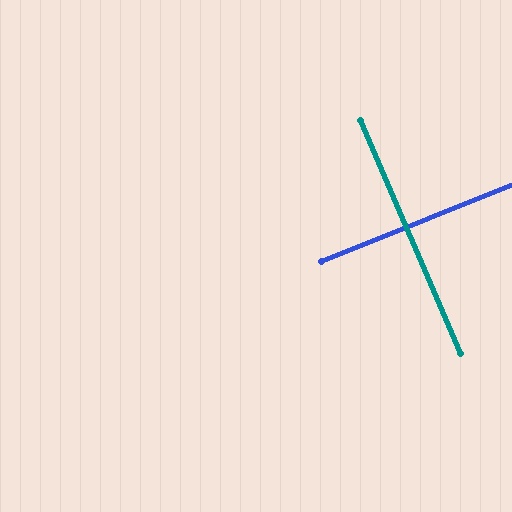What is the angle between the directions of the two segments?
Approximately 88 degrees.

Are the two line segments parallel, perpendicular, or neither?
Perpendicular — they meet at approximately 88°.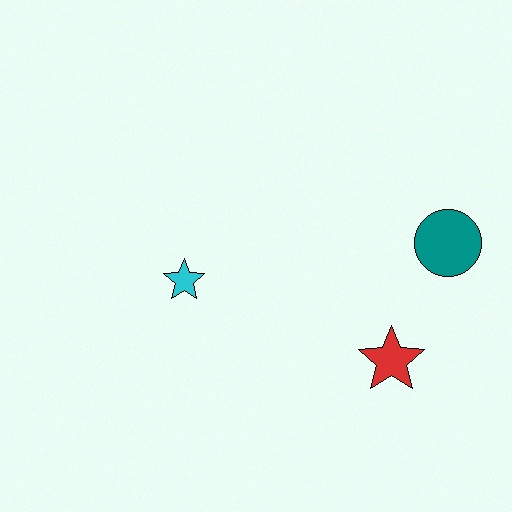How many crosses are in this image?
There are no crosses.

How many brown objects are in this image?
There are no brown objects.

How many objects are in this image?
There are 3 objects.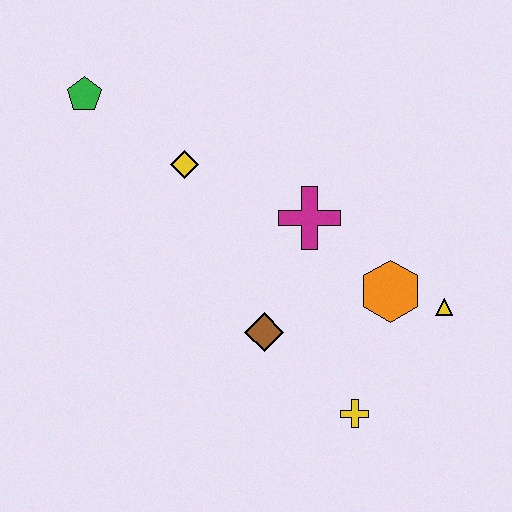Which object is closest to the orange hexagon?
The yellow triangle is closest to the orange hexagon.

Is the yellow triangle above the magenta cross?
No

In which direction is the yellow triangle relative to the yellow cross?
The yellow triangle is above the yellow cross.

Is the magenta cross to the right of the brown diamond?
Yes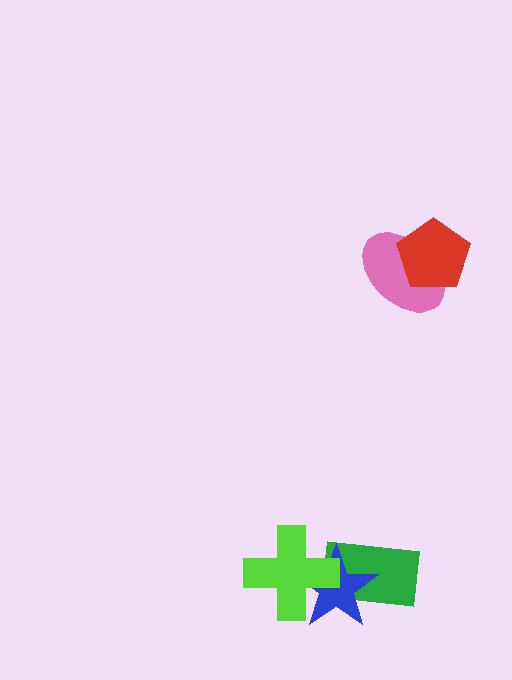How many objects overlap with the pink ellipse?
1 object overlaps with the pink ellipse.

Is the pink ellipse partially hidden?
Yes, it is partially covered by another shape.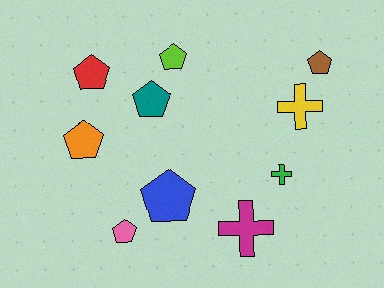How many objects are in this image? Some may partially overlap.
There are 10 objects.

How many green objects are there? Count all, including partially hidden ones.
There is 1 green object.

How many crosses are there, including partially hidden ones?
There are 3 crosses.